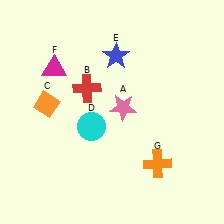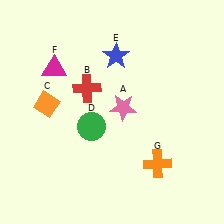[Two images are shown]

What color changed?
The circle (D) changed from cyan in Image 1 to green in Image 2.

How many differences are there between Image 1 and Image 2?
There is 1 difference between the two images.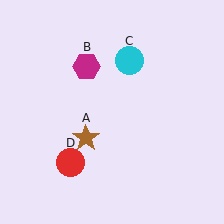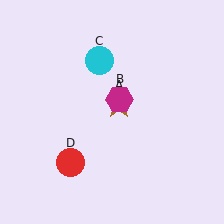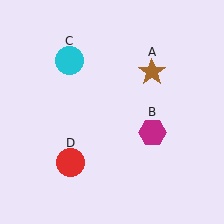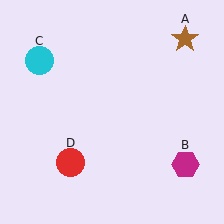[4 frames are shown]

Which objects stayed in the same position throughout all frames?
Red circle (object D) remained stationary.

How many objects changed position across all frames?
3 objects changed position: brown star (object A), magenta hexagon (object B), cyan circle (object C).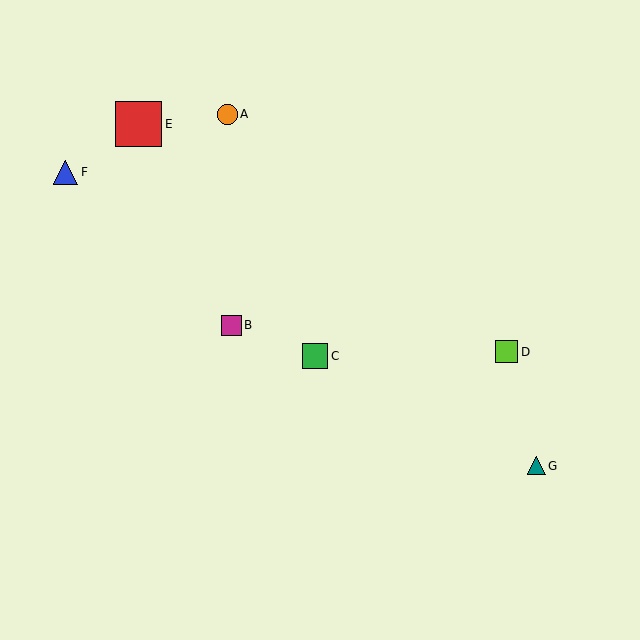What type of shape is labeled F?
Shape F is a blue triangle.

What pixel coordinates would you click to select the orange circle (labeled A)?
Click at (227, 114) to select the orange circle A.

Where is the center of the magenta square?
The center of the magenta square is at (231, 325).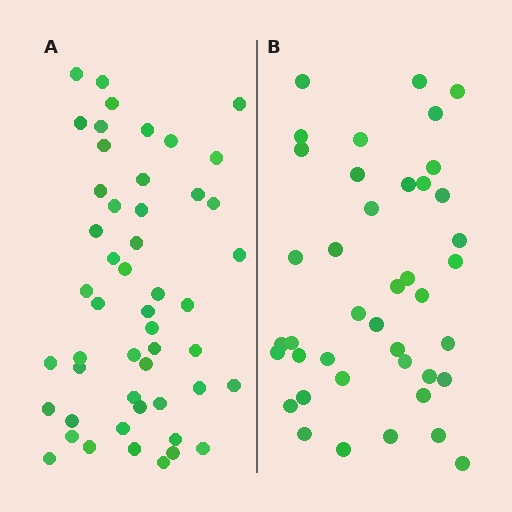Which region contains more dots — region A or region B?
Region A (the left region) has more dots.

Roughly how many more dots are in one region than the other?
Region A has roughly 8 or so more dots than region B.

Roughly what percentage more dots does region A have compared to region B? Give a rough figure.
About 20% more.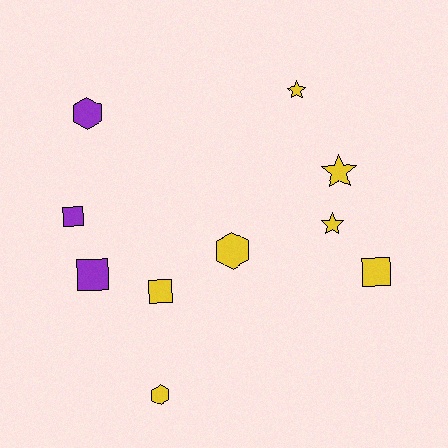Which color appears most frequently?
Yellow, with 7 objects.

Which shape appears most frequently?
Square, with 4 objects.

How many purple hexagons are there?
There is 1 purple hexagon.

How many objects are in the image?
There are 10 objects.